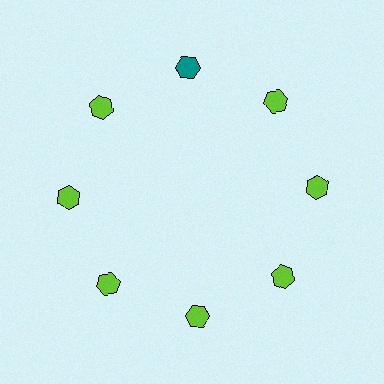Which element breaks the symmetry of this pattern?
The teal hexagon at roughly the 12 o'clock position breaks the symmetry. All other shapes are lime hexagons.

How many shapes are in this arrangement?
There are 8 shapes arranged in a ring pattern.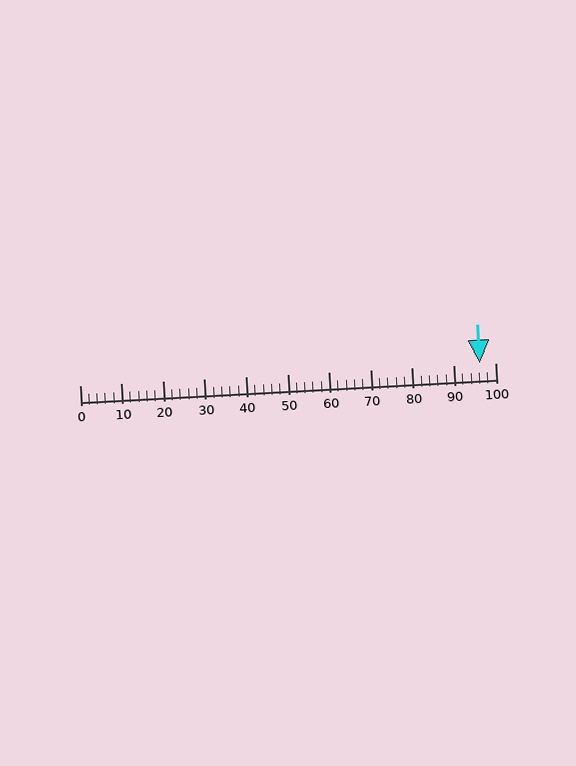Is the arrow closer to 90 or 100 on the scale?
The arrow is closer to 100.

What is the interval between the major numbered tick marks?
The major tick marks are spaced 10 units apart.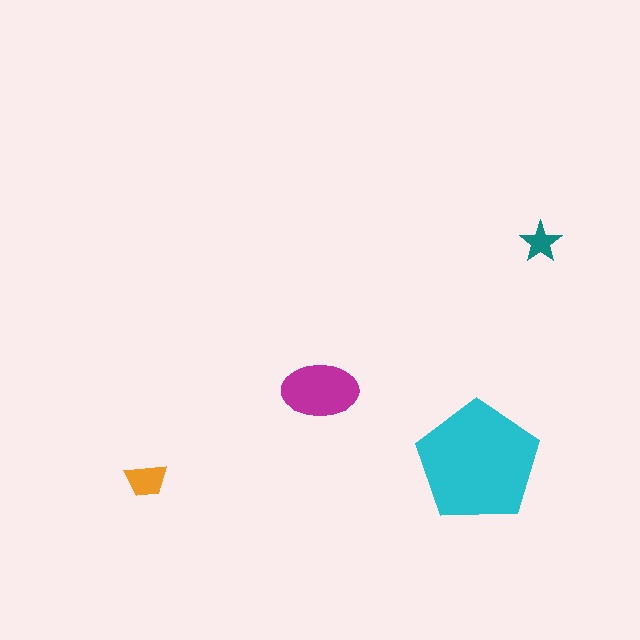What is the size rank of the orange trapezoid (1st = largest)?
3rd.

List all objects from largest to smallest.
The cyan pentagon, the magenta ellipse, the orange trapezoid, the teal star.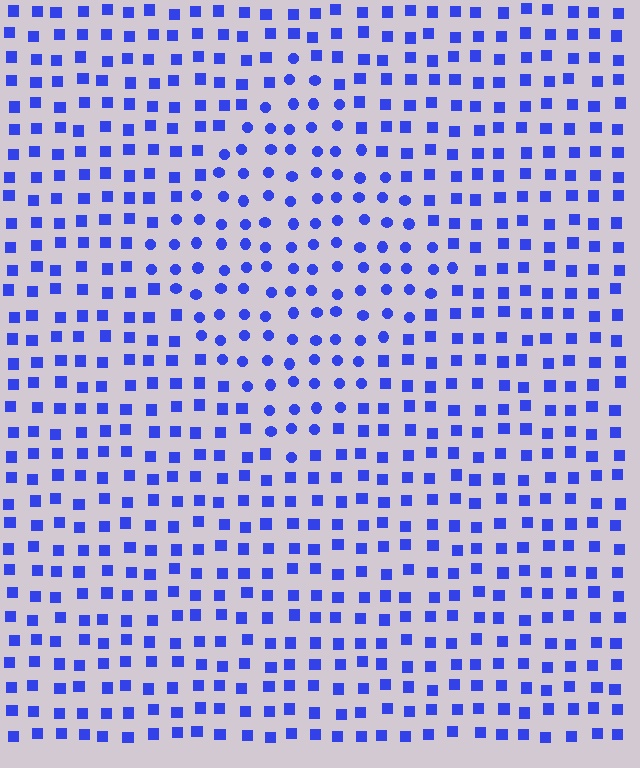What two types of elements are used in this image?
The image uses circles inside the diamond region and squares outside it.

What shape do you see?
I see a diamond.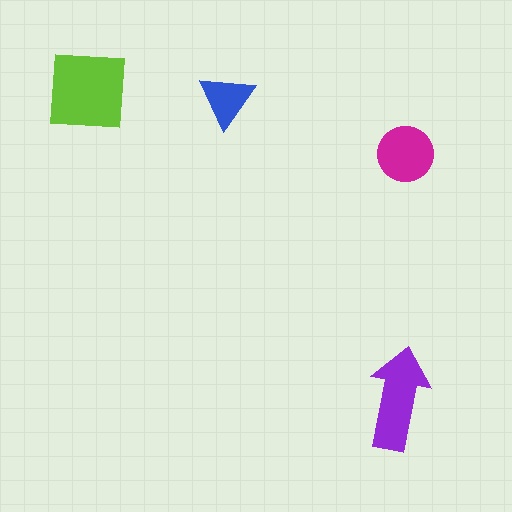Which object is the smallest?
The blue triangle.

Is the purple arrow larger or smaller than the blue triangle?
Larger.